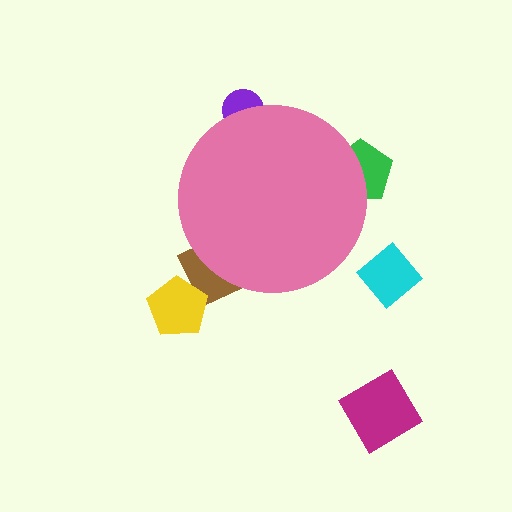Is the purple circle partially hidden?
Yes, the purple circle is partially hidden behind the pink circle.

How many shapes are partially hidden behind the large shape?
3 shapes are partially hidden.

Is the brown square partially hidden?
Yes, the brown square is partially hidden behind the pink circle.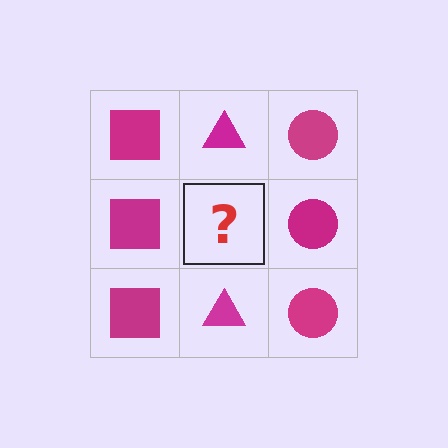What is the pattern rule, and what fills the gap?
The rule is that each column has a consistent shape. The gap should be filled with a magenta triangle.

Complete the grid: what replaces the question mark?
The question mark should be replaced with a magenta triangle.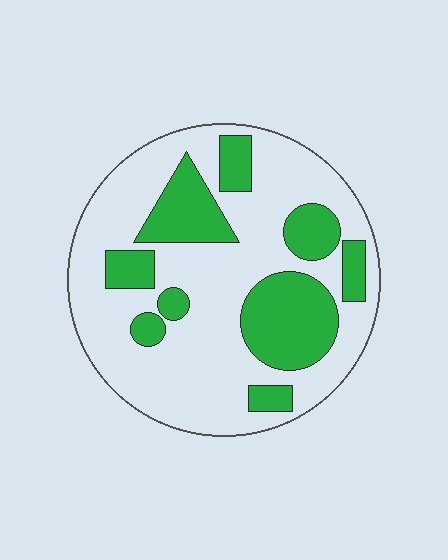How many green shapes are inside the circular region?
9.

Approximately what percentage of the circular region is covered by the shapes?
Approximately 30%.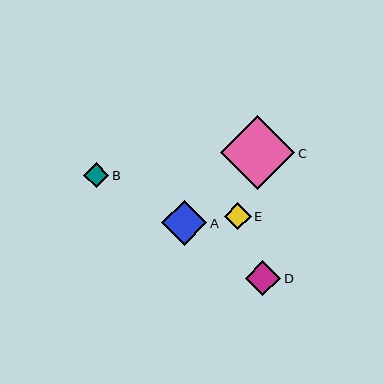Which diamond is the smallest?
Diamond B is the smallest with a size of approximately 25 pixels.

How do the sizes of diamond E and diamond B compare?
Diamond E and diamond B are approximately the same size.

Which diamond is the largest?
Diamond C is the largest with a size of approximately 74 pixels.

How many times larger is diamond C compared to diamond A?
Diamond C is approximately 1.6 times the size of diamond A.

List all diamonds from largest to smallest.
From largest to smallest: C, A, D, E, B.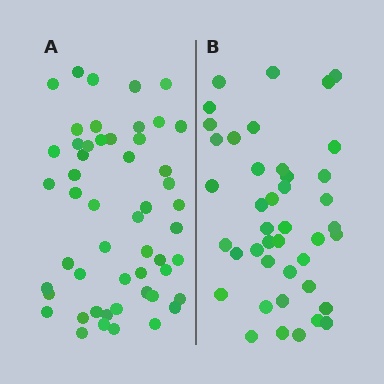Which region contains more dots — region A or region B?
Region A (the left region) has more dots.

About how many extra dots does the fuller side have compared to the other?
Region A has roughly 10 or so more dots than region B.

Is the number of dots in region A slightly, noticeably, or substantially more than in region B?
Region A has only slightly more — the two regions are fairly close. The ratio is roughly 1.2 to 1.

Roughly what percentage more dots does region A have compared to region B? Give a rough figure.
About 25% more.